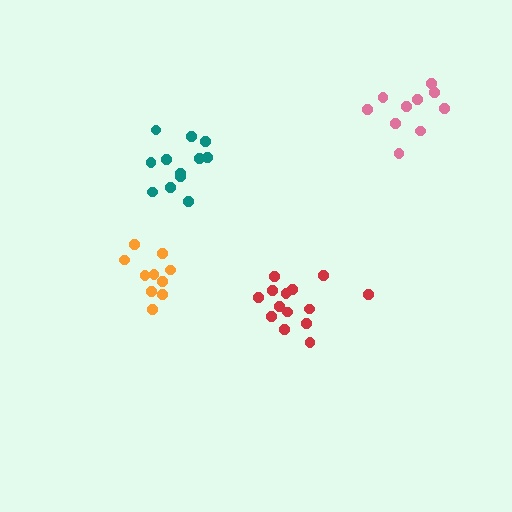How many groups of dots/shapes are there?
There are 4 groups.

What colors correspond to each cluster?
The clusters are colored: red, pink, teal, orange.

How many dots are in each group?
Group 1: 14 dots, Group 2: 10 dots, Group 3: 12 dots, Group 4: 10 dots (46 total).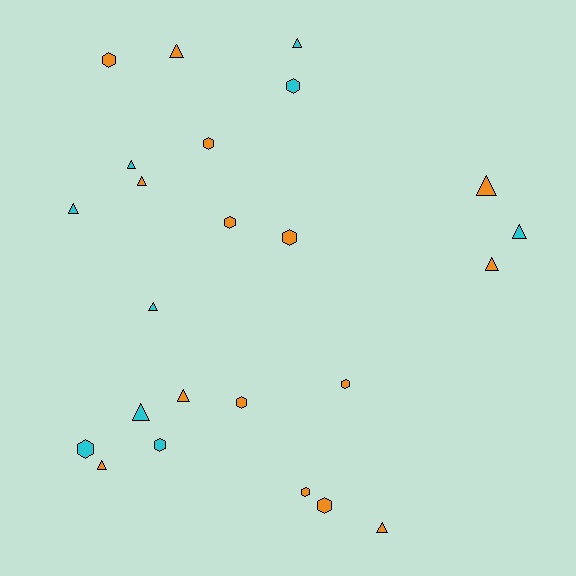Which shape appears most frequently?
Triangle, with 13 objects.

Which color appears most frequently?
Orange, with 15 objects.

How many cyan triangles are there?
There are 6 cyan triangles.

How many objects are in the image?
There are 24 objects.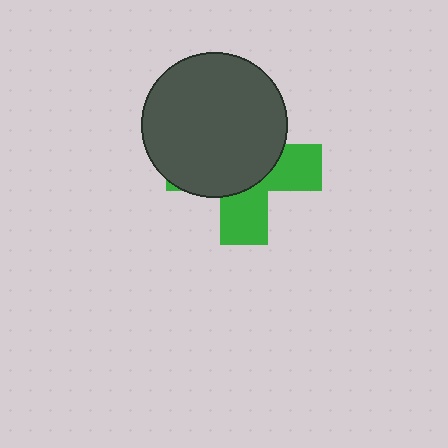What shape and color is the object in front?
The object in front is a dark gray circle.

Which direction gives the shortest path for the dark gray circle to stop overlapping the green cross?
Moving toward the upper-left gives the shortest separation.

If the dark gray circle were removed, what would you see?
You would see the complete green cross.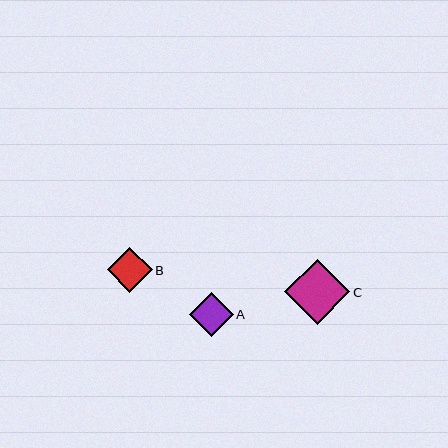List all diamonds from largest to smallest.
From largest to smallest: C, B, A.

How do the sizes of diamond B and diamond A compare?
Diamond B and diamond A are approximately the same size.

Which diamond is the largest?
Diamond C is the largest with a size of approximately 66 pixels.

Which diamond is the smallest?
Diamond A is the smallest with a size of approximately 43 pixels.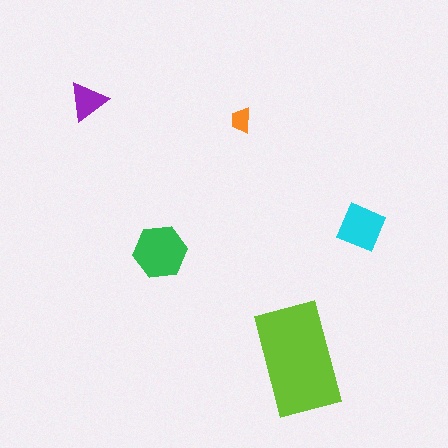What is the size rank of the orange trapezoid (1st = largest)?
5th.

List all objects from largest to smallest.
The lime rectangle, the green hexagon, the cyan diamond, the purple triangle, the orange trapezoid.